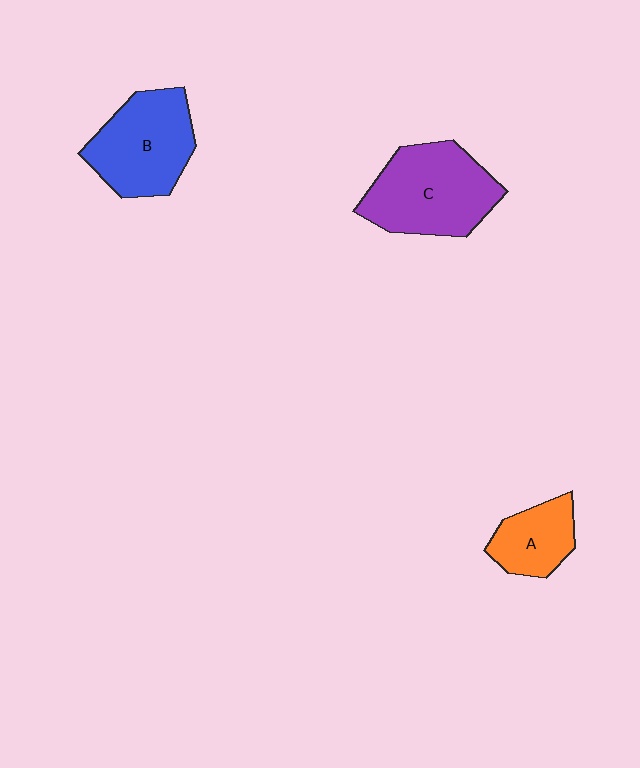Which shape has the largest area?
Shape C (purple).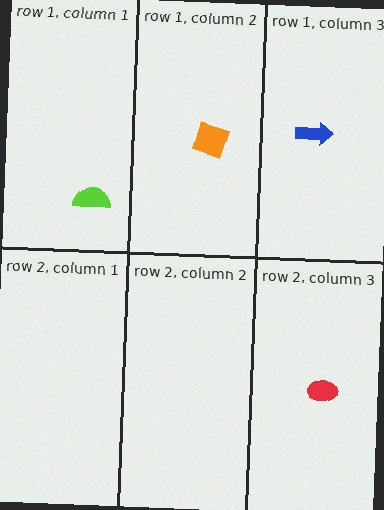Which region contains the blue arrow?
The row 1, column 3 region.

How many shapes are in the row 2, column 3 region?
1.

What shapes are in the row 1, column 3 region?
The blue arrow.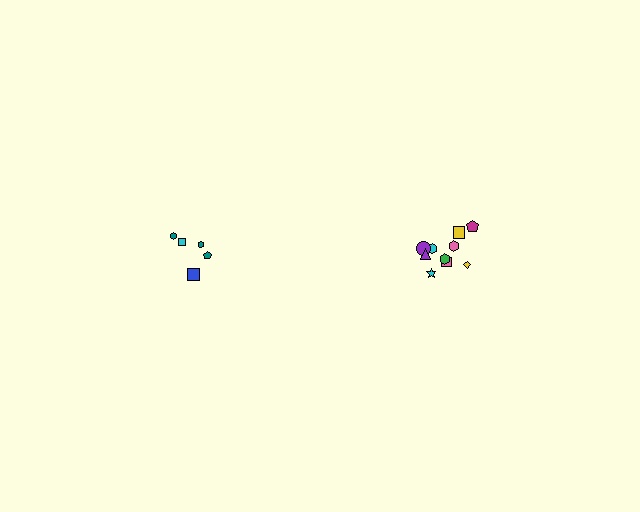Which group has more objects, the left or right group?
The right group.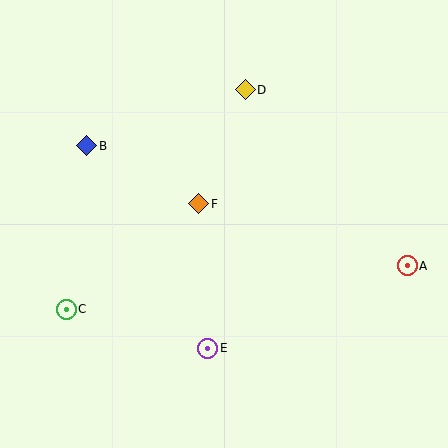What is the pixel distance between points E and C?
The distance between E and C is 147 pixels.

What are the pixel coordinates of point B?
Point B is at (87, 146).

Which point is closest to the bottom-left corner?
Point C is closest to the bottom-left corner.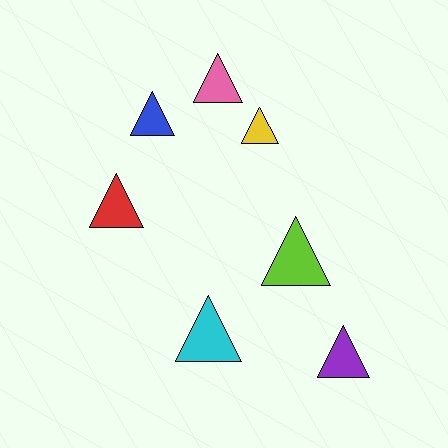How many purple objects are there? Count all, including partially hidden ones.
There is 1 purple object.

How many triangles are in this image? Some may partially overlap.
There are 7 triangles.